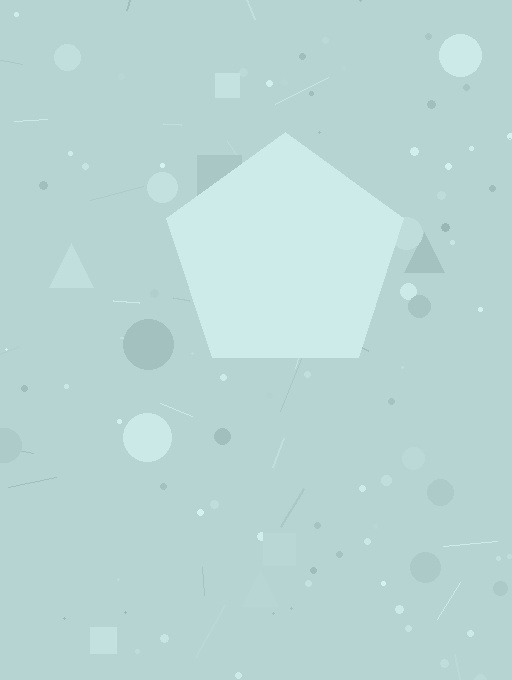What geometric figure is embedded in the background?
A pentagon is embedded in the background.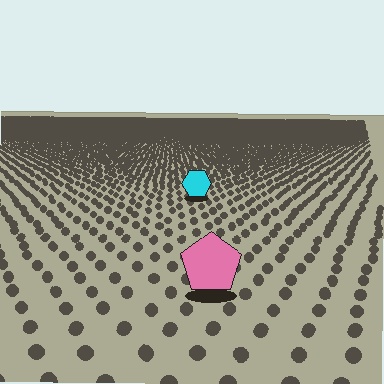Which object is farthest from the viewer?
The cyan hexagon is farthest from the viewer. It appears smaller and the ground texture around it is denser.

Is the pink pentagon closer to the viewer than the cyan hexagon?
Yes. The pink pentagon is closer — you can tell from the texture gradient: the ground texture is coarser near it.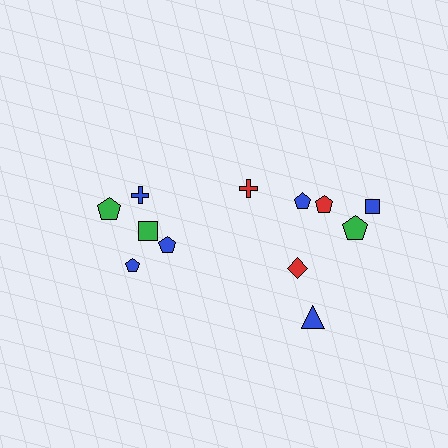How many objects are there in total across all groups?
There are 12 objects.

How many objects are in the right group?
There are 7 objects.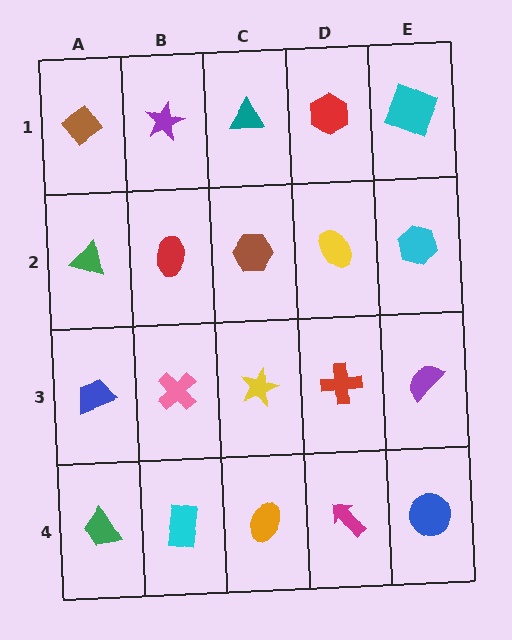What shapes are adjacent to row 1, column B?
A red ellipse (row 2, column B), a brown diamond (row 1, column A), a teal triangle (row 1, column C).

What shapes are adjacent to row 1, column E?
A cyan hexagon (row 2, column E), a red hexagon (row 1, column D).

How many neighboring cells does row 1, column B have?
3.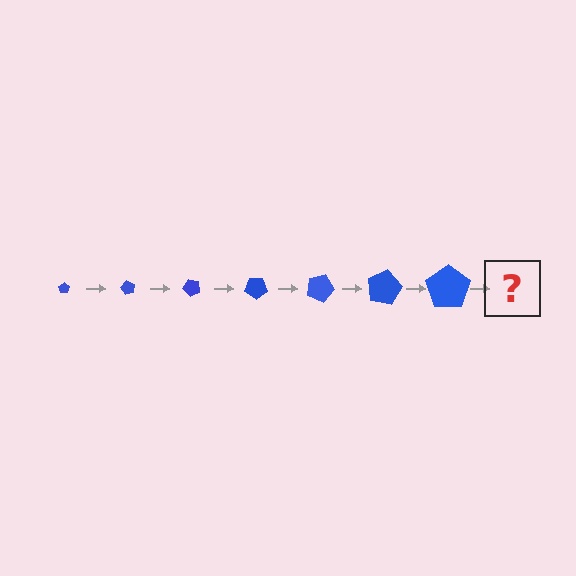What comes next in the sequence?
The next element should be a pentagon, larger than the previous one and rotated 420 degrees from the start.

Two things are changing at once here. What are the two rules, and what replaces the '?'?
The two rules are that the pentagon grows larger each step and it rotates 60 degrees each step. The '?' should be a pentagon, larger than the previous one and rotated 420 degrees from the start.